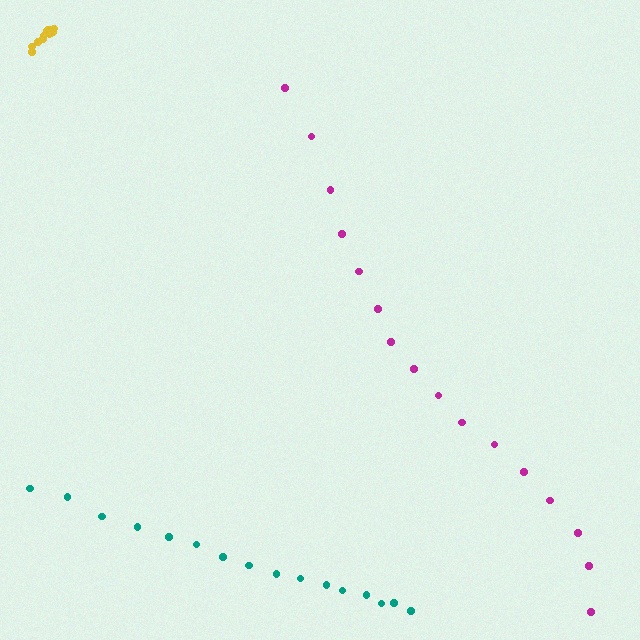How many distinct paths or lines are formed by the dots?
There are 3 distinct paths.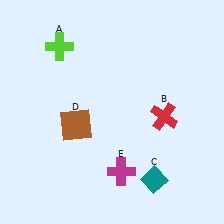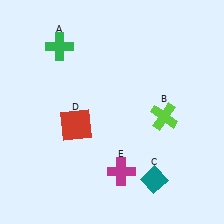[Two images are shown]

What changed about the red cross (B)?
In Image 1, B is red. In Image 2, it changed to lime.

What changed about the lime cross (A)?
In Image 1, A is lime. In Image 2, it changed to green.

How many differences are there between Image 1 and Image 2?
There are 3 differences between the two images.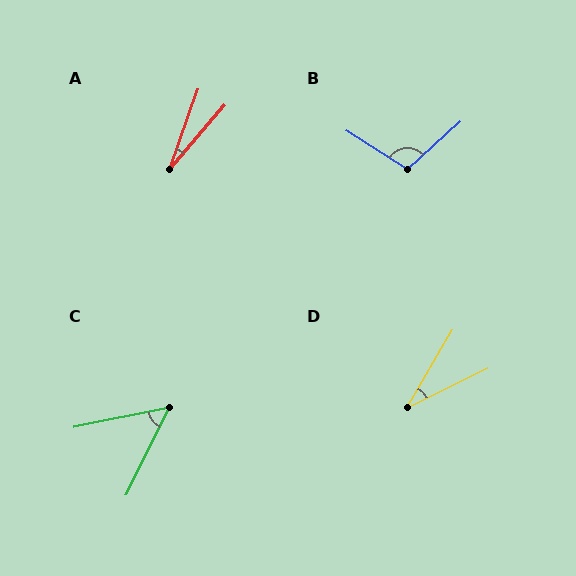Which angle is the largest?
B, at approximately 105 degrees.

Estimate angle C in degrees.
Approximately 52 degrees.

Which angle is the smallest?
A, at approximately 21 degrees.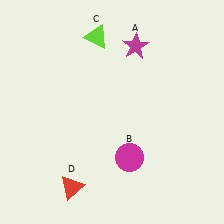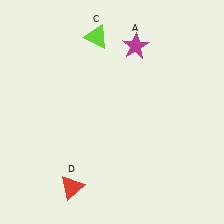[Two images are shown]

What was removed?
The magenta circle (B) was removed in Image 2.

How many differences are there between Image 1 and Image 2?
There is 1 difference between the two images.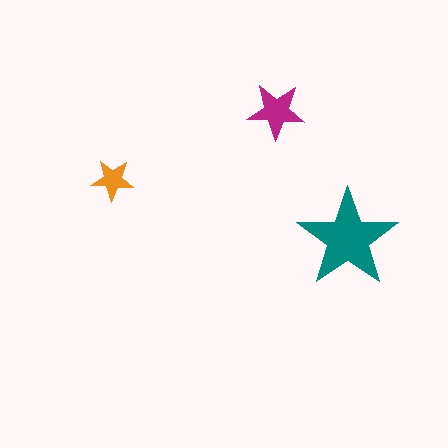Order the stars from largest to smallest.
the teal one, the magenta one, the orange one.